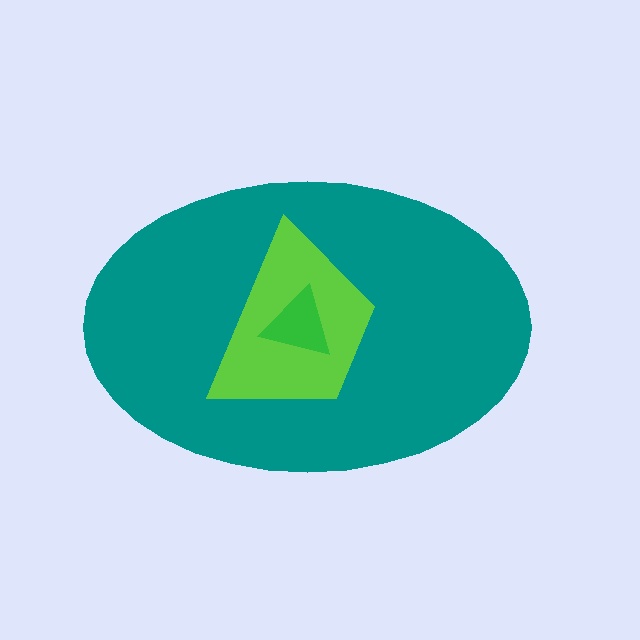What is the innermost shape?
The green triangle.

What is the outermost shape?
The teal ellipse.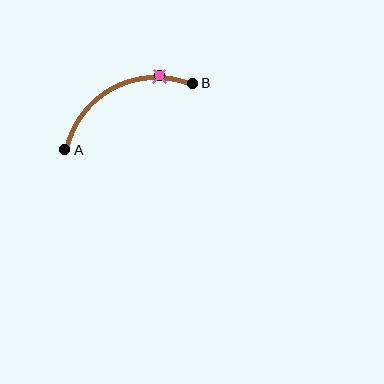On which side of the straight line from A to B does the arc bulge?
The arc bulges above the straight line connecting A and B.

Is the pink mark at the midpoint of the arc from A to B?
No. The pink mark lies on the arc but is closer to endpoint B. The arc midpoint would be at the point on the curve equidistant along the arc from both A and B.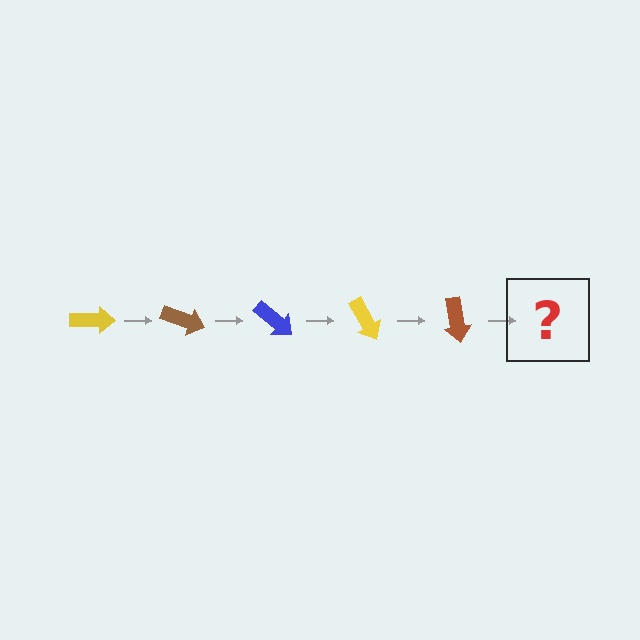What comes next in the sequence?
The next element should be a blue arrow, rotated 100 degrees from the start.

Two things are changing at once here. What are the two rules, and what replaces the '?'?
The two rules are that it rotates 20 degrees each step and the color cycles through yellow, brown, and blue. The '?' should be a blue arrow, rotated 100 degrees from the start.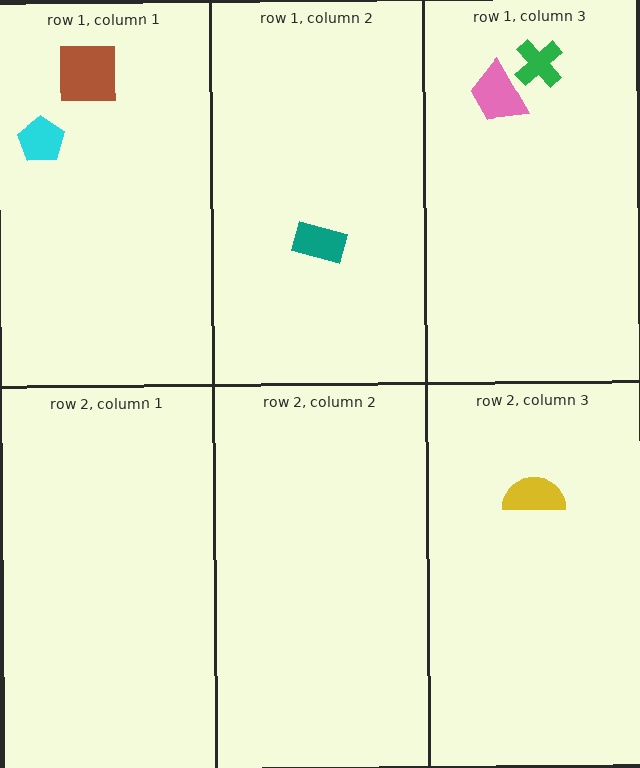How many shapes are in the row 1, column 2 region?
1.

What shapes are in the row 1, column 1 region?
The cyan pentagon, the brown square.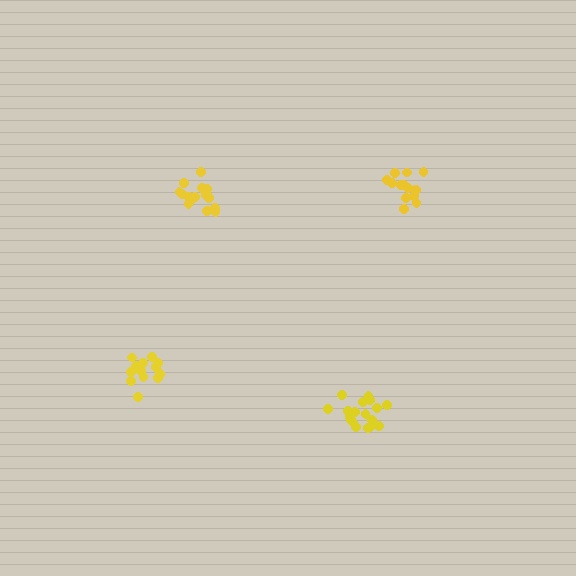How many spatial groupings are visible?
There are 4 spatial groupings.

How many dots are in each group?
Group 1: 13 dots, Group 2: 18 dots, Group 3: 14 dots, Group 4: 17 dots (62 total).